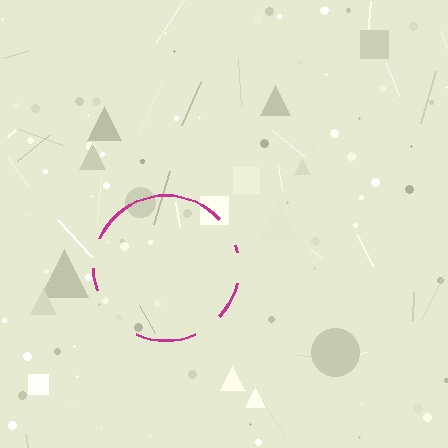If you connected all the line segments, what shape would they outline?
They would outline a circle.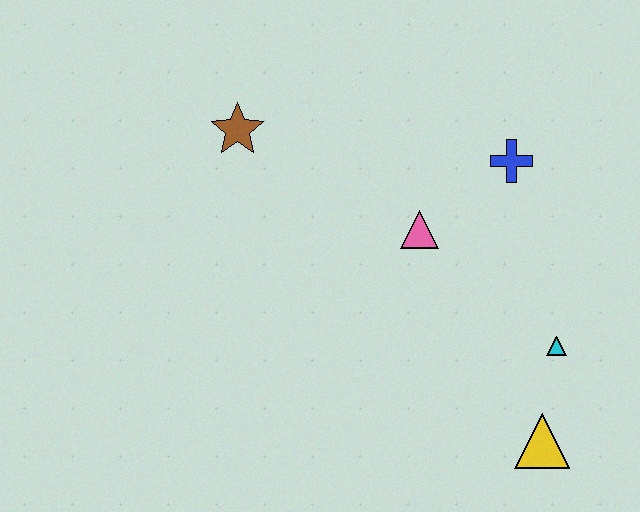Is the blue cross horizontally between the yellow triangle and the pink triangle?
Yes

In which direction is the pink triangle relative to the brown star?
The pink triangle is to the right of the brown star.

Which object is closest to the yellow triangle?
The cyan triangle is closest to the yellow triangle.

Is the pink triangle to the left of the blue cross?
Yes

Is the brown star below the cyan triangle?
No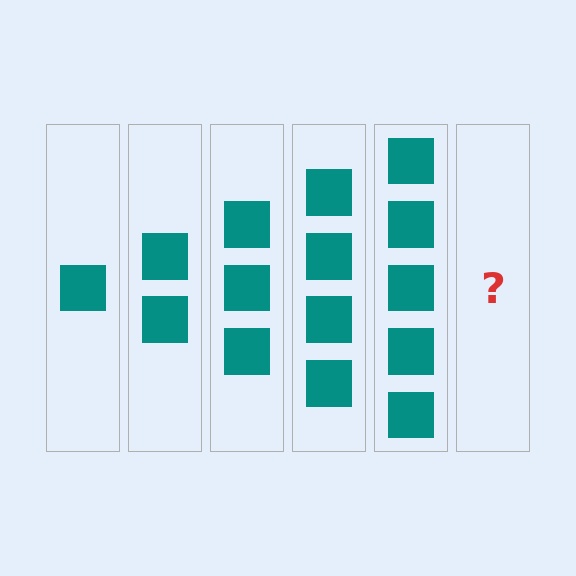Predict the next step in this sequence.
The next step is 6 squares.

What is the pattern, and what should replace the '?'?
The pattern is that each step adds one more square. The '?' should be 6 squares.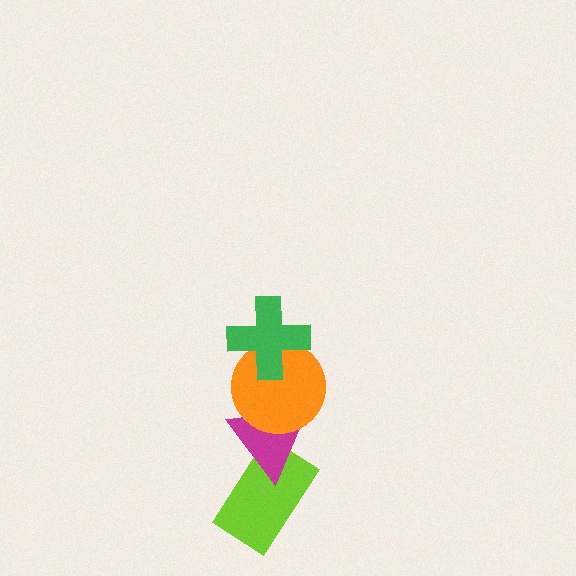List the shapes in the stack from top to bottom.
From top to bottom: the green cross, the orange circle, the magenta triangle, the lime rectangle.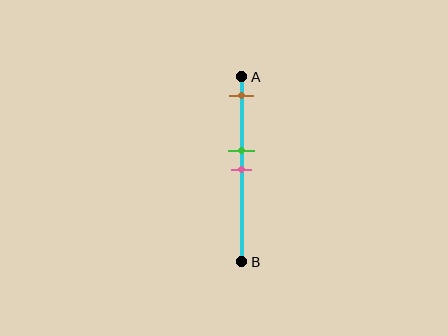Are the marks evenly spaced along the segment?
No, the marks are not evenly spaced.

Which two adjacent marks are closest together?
The green and pink marks are the closest adjacent pair.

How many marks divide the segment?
There are 3 marks dividing the segment.